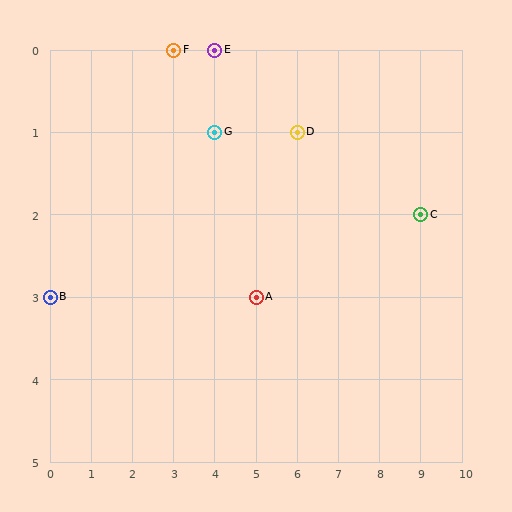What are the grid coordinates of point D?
Point D is at grid coordinates (6, 1).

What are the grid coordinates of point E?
Point E is at grid coordinates (4, 0).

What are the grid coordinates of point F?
Point F is at grid coordinates (3, 0).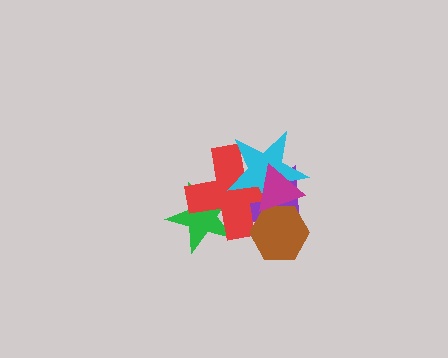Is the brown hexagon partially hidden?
Yes, it is partially covered by another shape.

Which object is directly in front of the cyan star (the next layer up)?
The brown hexagon is directly in front of the cyan star.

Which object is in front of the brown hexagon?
The magenta triangle is in front of the brown hexagon.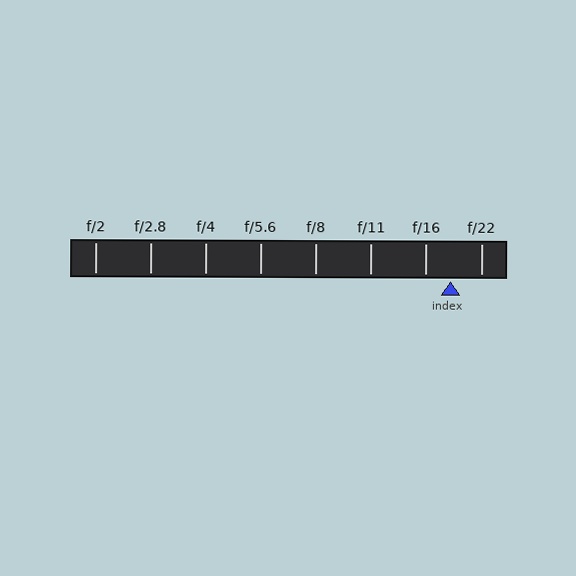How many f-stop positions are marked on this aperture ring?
There are 8 f-stop positions marked.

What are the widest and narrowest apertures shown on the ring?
The widest aperture shown is f/2 and the narrowest is f/22.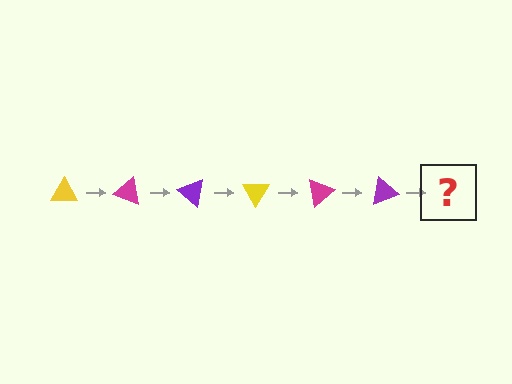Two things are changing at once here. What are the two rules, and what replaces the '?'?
The two rules are that it rotates 20 degrees each step and the color cycles through yellow, magenta, and purple. The '?' should be a yellow triangle, rotated 120 degrees from the start.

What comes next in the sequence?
The next element should be a yellow triangle, rotated 120 degrees from the start.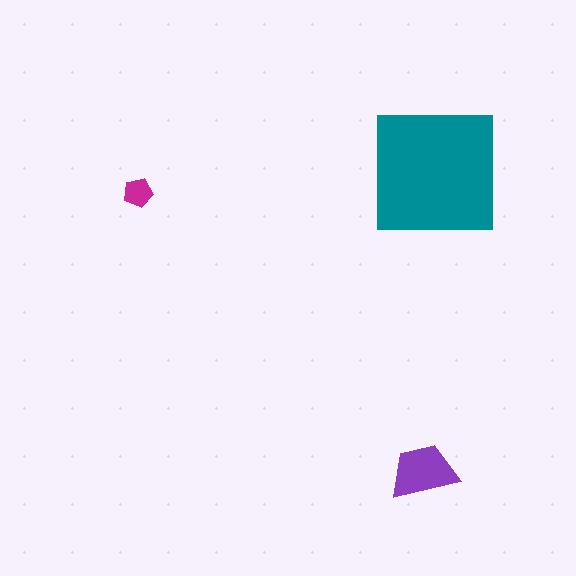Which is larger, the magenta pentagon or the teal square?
The teal square.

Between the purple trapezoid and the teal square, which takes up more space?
The teal square.